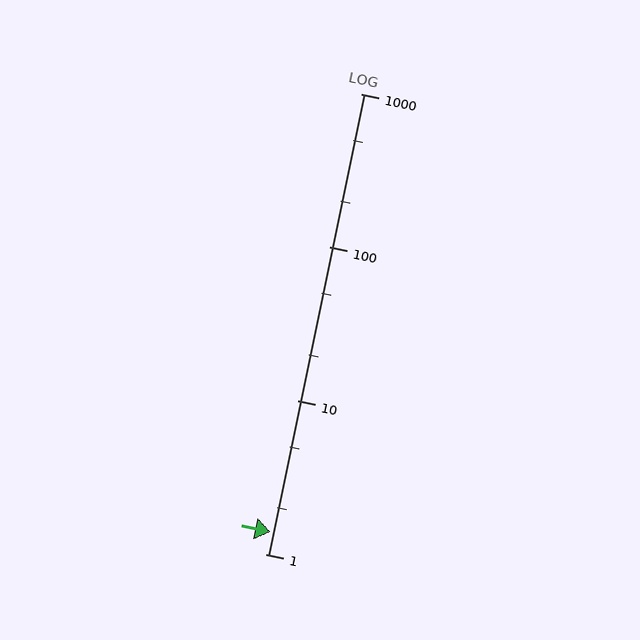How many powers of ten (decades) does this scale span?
The scale spans 3 decades, from 1 to 1000.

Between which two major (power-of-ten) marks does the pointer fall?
The pointer is between 1 and 10.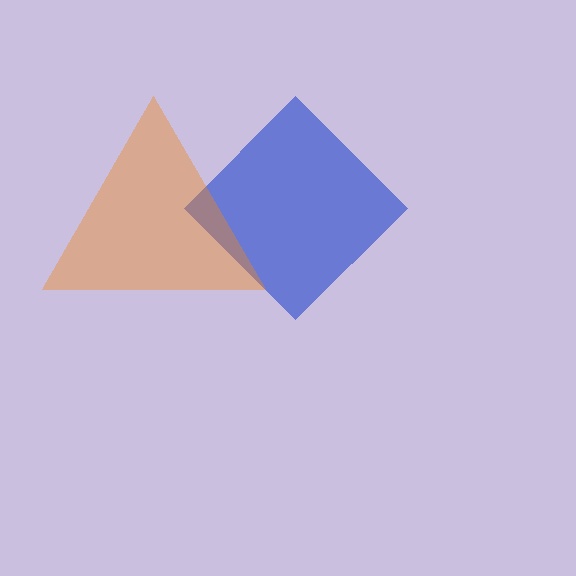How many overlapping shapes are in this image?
There are 2 overlapping shapes in the image.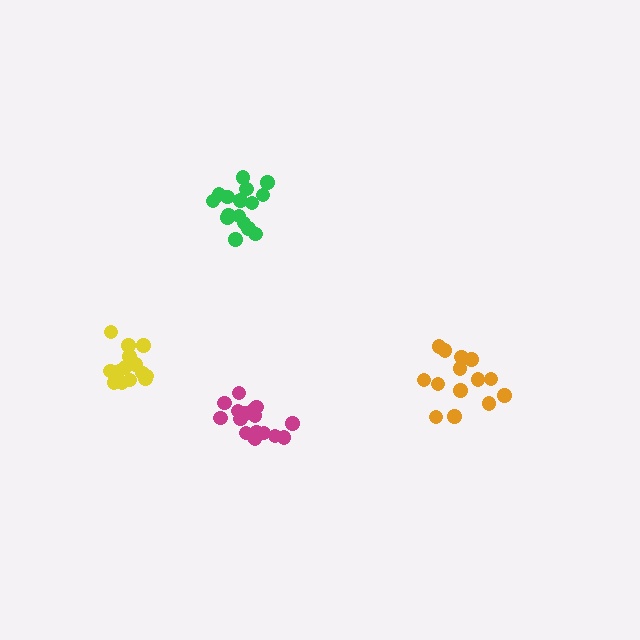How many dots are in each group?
Group 1: 14 dots, Group 2: 14 dots, Group 3: 17 dots, Group 4: 16 dots (61 total).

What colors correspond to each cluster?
The clusters are colored: orange, yellow, magenta, green.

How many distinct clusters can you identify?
There are 4 distinct clusters.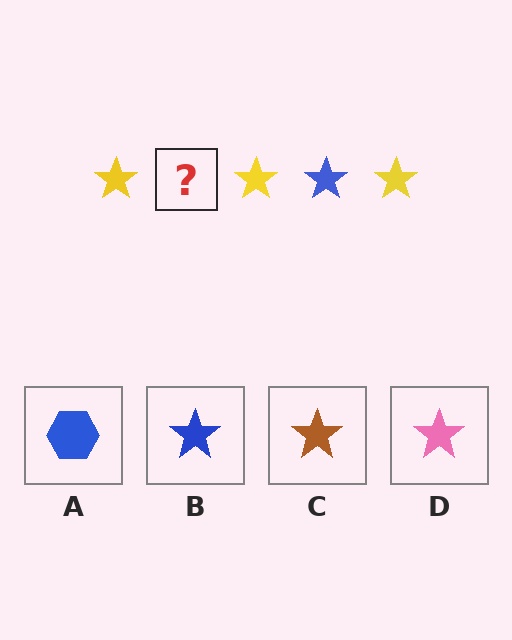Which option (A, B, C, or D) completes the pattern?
B.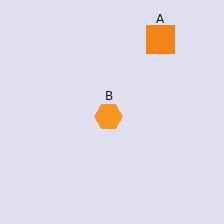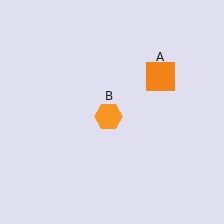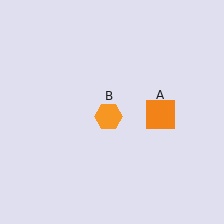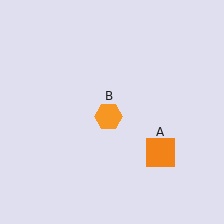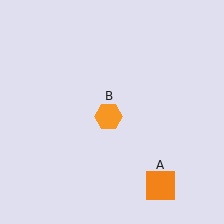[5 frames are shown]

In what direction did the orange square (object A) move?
The orange square (object A) moved down.